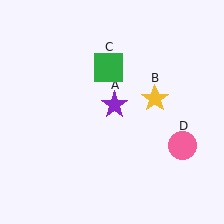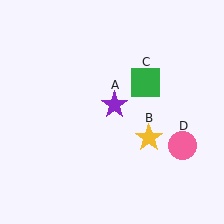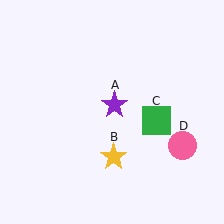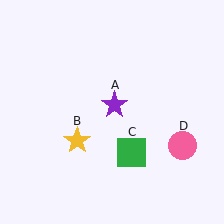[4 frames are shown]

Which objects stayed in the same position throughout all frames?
Purple star (object A) and pink circle (object D) remained stationary.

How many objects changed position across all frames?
2 objects changed position: yellow star (object B), green square (object C).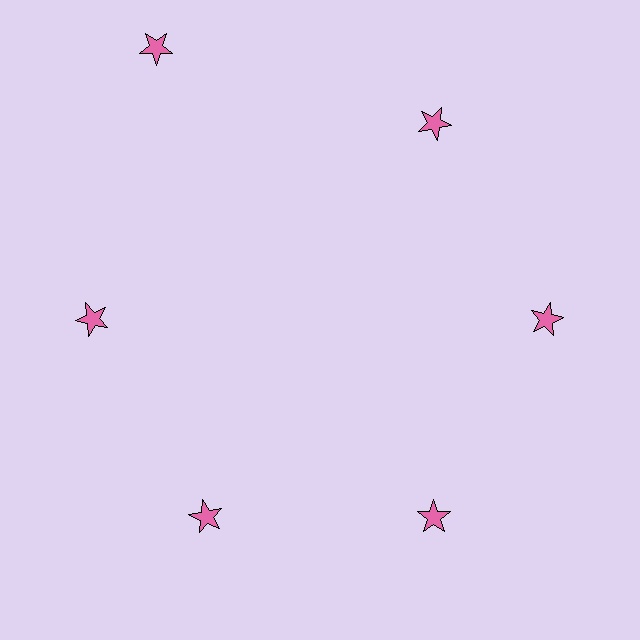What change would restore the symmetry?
The symmetry would be restored by moving it inward, back onto the ring so that all 6 stars sit at equal angles and equal distance from the center.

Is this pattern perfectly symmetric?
No. The 6 pink stars are arranged in a ring, but one element near the 11 o'clock position is pushed outward from the center, breaking the 6-fold rotational symmetry.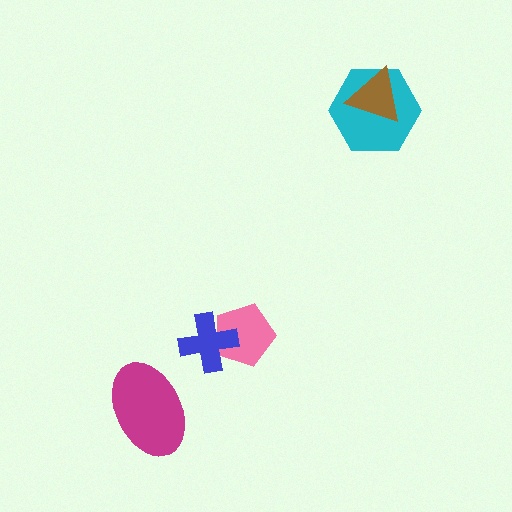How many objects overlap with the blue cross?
1 object overlaps with the blue cross.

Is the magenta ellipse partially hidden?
No, no other shape covers it.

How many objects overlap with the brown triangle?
1 object overlaps with the brown triangle.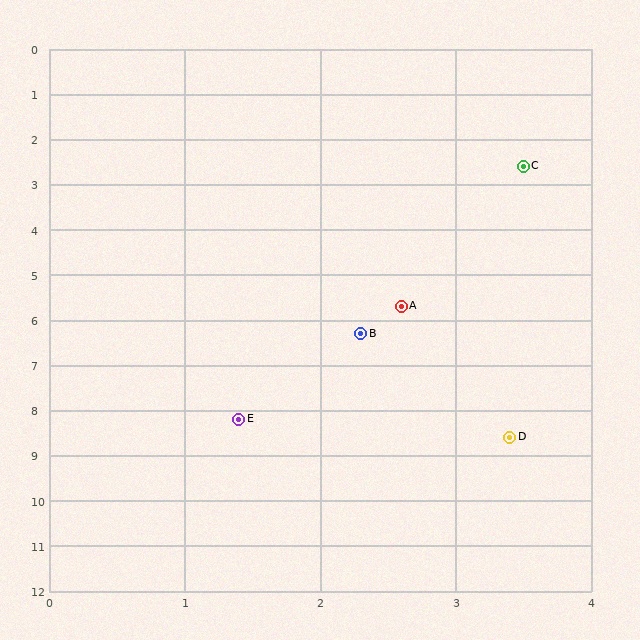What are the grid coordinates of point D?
Point D is at approximately (3.4, 8.6).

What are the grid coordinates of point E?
Point E is at approximately (1.4, 8.2).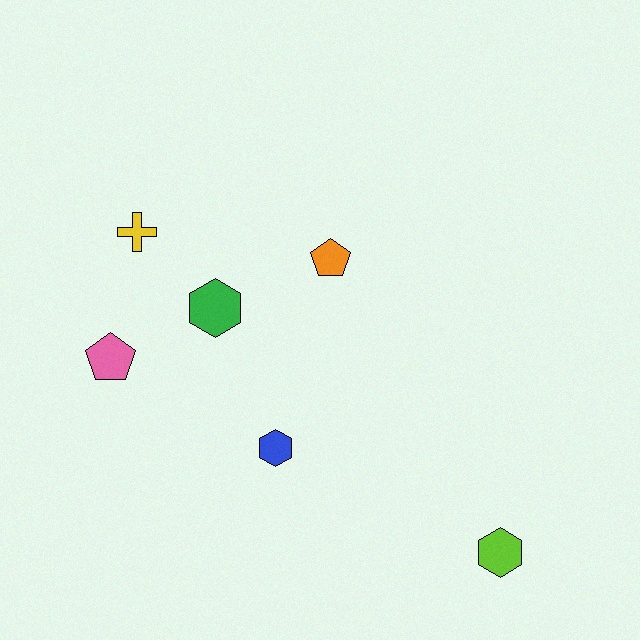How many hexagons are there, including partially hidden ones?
There are 3 hexagons.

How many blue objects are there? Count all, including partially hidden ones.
There is 1 blue object.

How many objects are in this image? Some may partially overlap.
There are 6 objects.